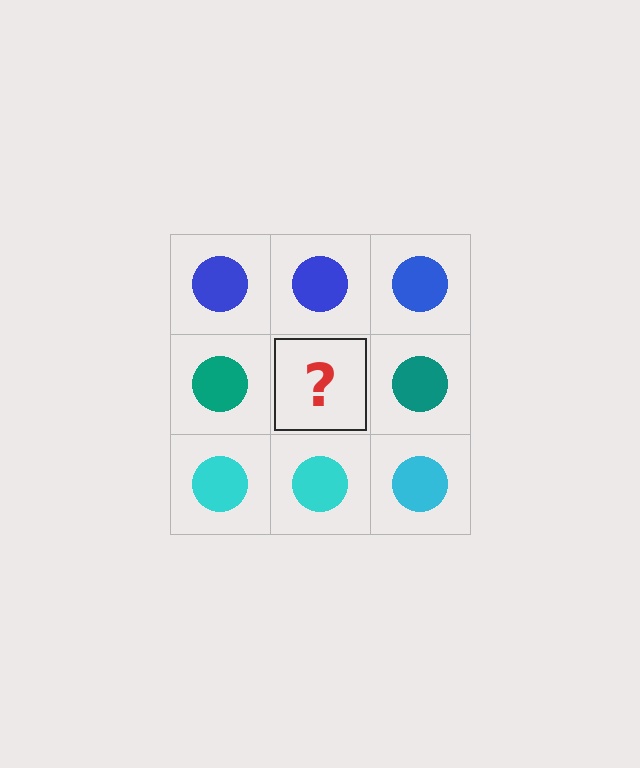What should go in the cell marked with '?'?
The missing cell should contain a teal circle.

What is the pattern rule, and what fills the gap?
The rule is that each row has a consistent color. The gap should be filled with a teal circle.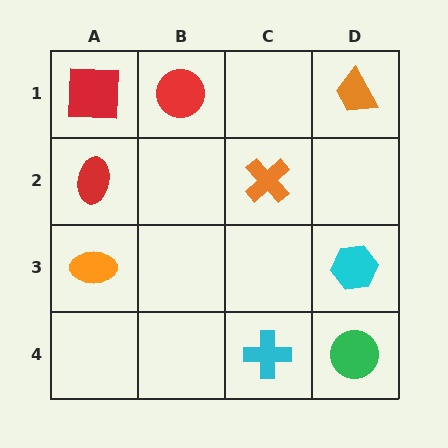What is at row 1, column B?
A red circle.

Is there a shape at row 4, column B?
No, that cell is empty.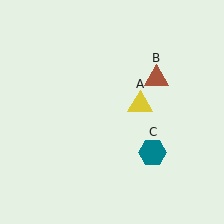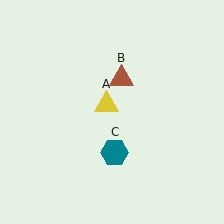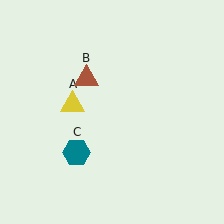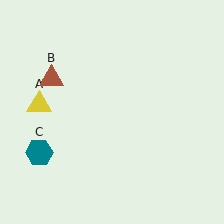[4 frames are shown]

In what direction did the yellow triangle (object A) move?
The yellow triangle (object A) moved left.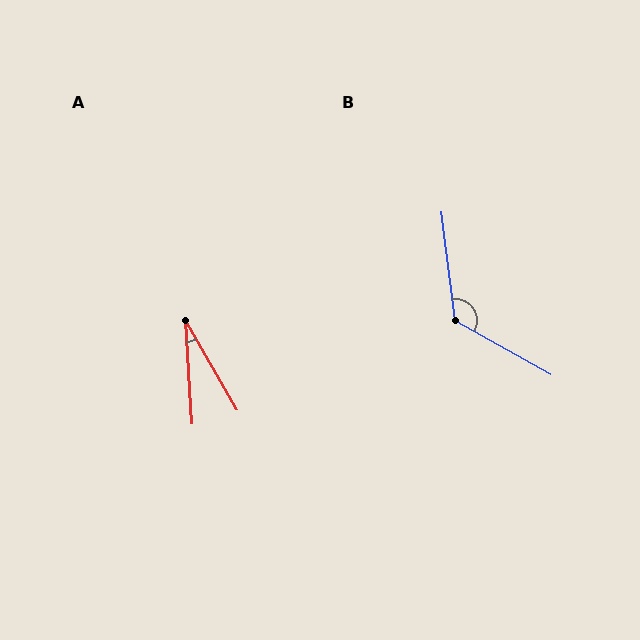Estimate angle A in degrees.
Approximately 26 degrees.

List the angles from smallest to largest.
A (26°), B (127°).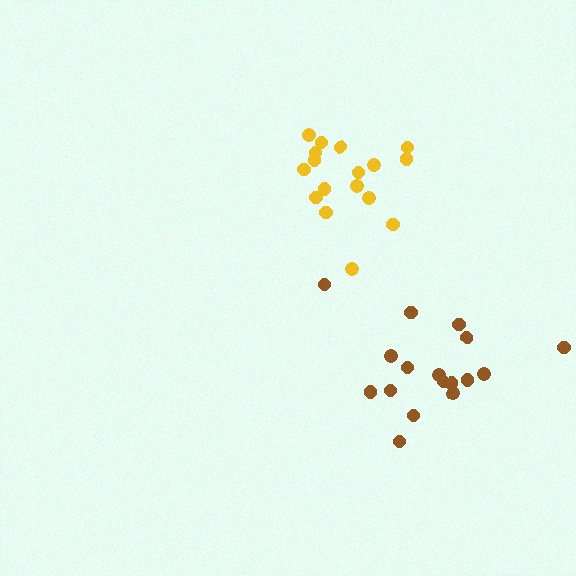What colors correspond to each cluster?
The clusters are colored: yellow, brown.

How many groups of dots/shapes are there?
There are 2 groups.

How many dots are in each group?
Group 1: 17 dots, Group 2: 17 dots (34 total).